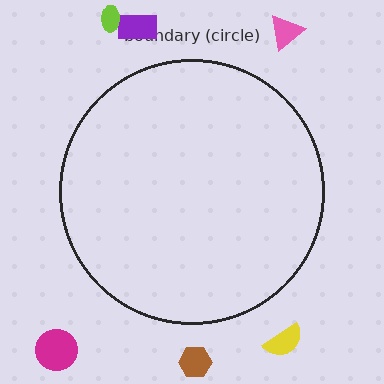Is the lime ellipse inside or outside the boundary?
Outside.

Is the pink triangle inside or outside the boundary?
Outside.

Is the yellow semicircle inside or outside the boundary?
Outside.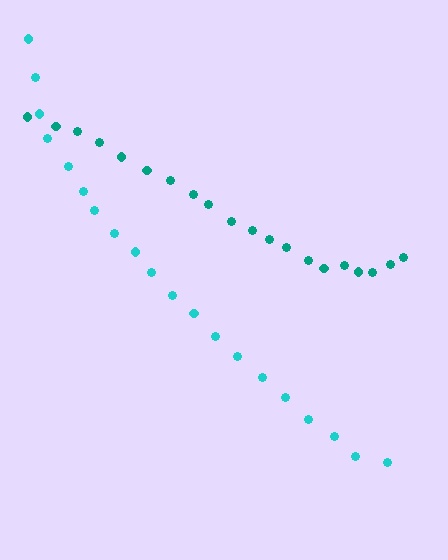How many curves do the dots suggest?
There are 2 distinct paths.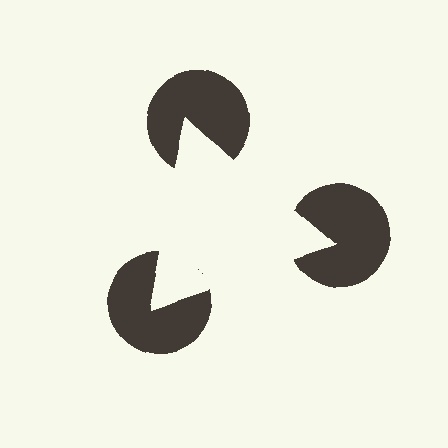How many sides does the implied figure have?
3 sides.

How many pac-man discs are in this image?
There are 3 — one at each vertex of the illusory triangle.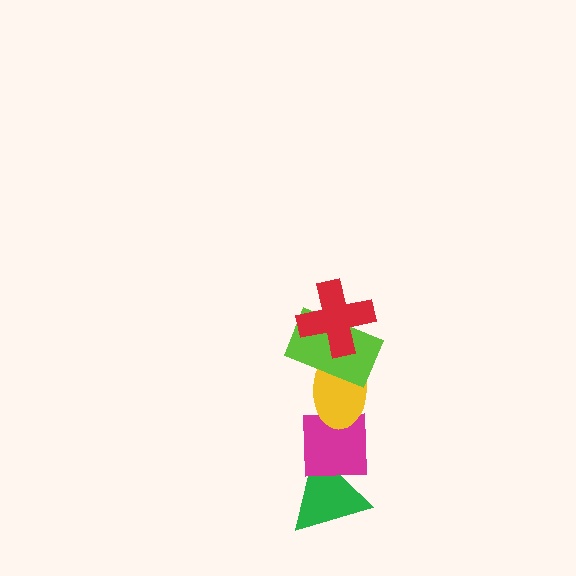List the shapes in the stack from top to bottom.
From top to bottom: the red cross, the lime rectangle, the yellow ellipse, the magenta square, the green triangle.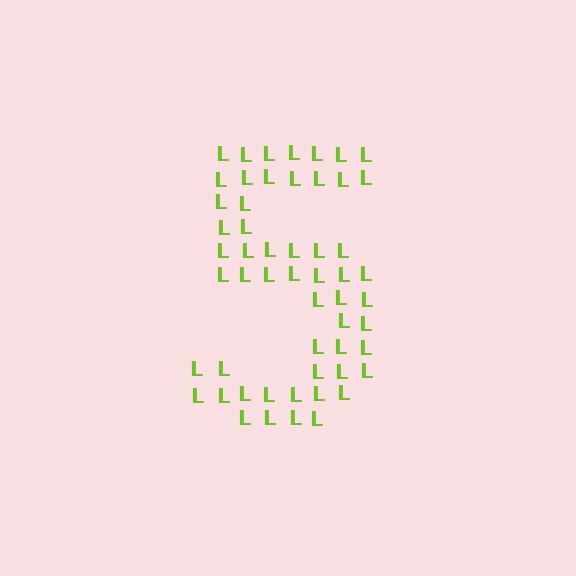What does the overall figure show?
The overall figure shows the digit 5.